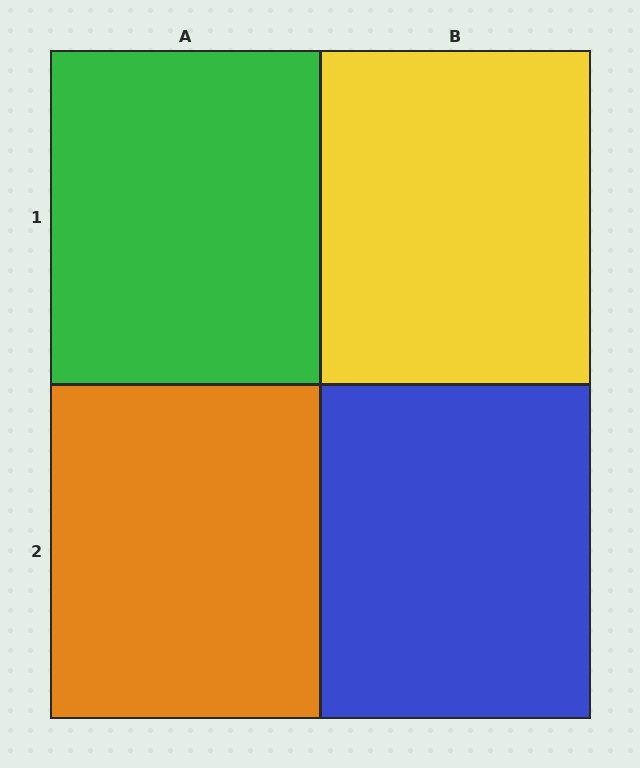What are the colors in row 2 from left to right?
Orange, blue.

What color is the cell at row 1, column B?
Yellow.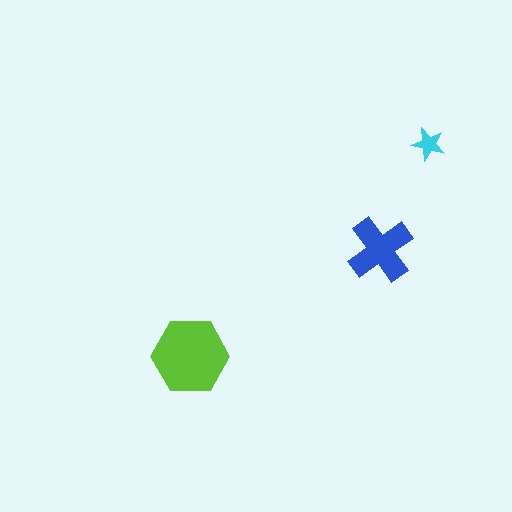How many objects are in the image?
There are 3 objects in the image.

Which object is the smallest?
The cyan star.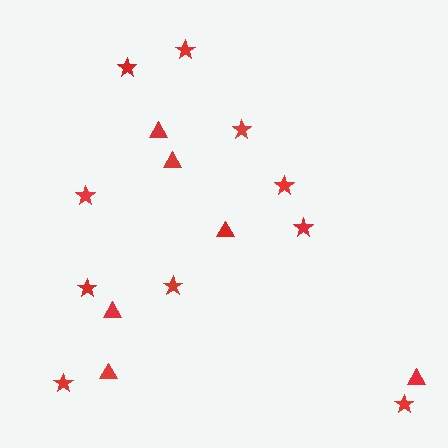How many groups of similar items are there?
There are 2 groups: one group of stars (10) and one group of triangles (6).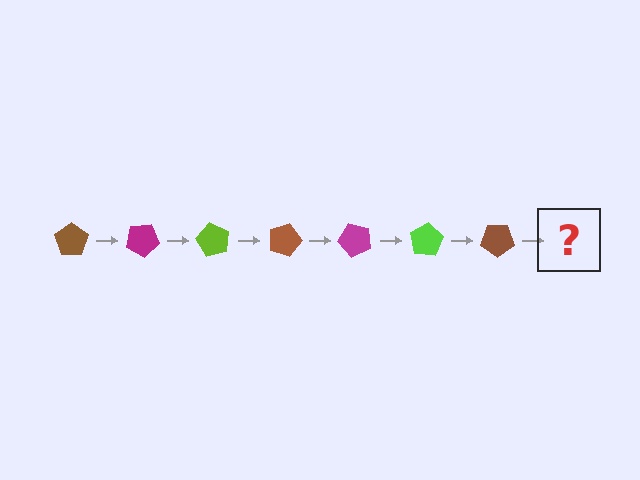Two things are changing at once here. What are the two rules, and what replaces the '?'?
The two rules are that it rotates 30 degrees each step and the color cycles through brown, magenta, and lime. The '?' should be a magenta pentagon, rotated 210 degrees from the start.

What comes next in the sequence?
The next element should be a magenta pentagon, rotated 210 degrees from the start.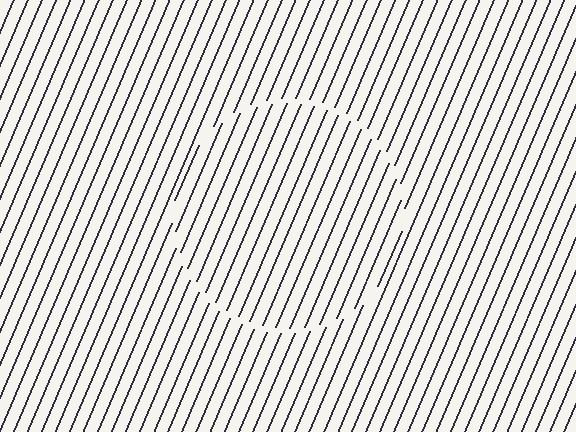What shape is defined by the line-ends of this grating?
An illusory circle. The interior of the shape contains the same grating, shifted by half a period — the contour is defined by the phase discontinuity where line-ends from the inner and outer gratings abut.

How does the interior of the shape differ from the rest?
The interior of the shape contains the same grating, shifted by half a period — the contour is defined by the phase discontinuity where line-ends from the inner and outer gratings abut.